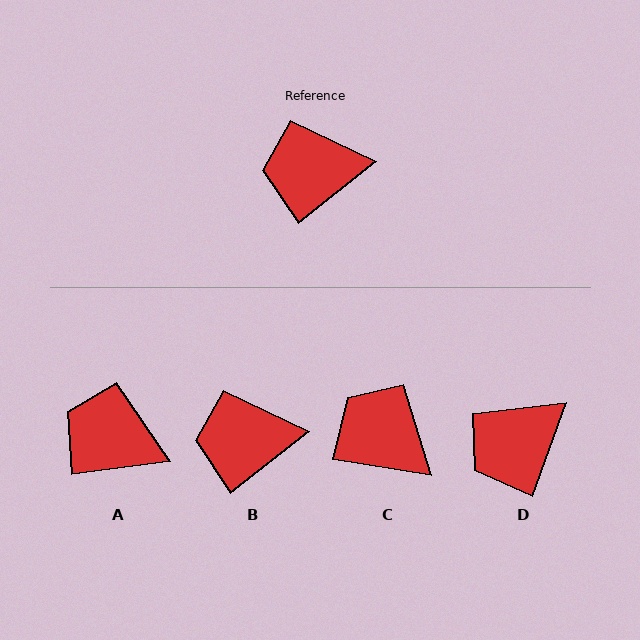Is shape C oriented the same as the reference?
No, it is off by about 48 degrees.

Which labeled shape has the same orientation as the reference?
B.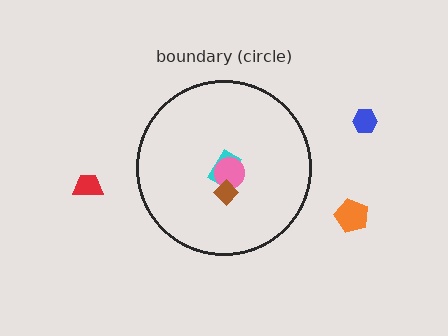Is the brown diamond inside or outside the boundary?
Inside.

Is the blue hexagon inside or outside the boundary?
Outside.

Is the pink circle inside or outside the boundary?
Inside.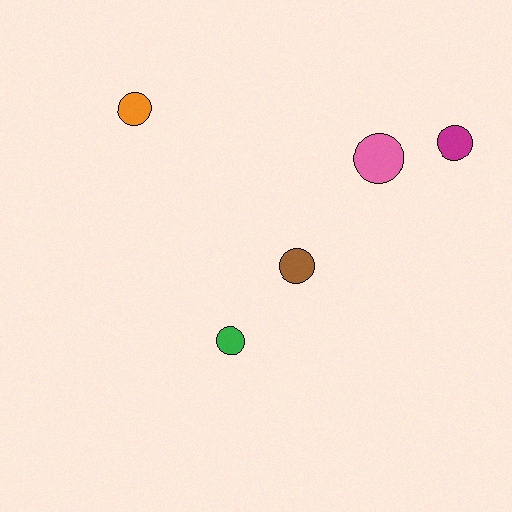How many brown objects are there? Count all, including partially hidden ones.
There is 1 brown object.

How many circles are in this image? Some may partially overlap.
There are 5 circles.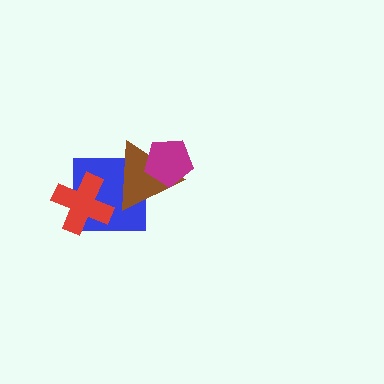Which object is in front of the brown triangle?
The magenta pentagon is in front of the brown triangle.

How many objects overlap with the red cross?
1 object overlaps with the red cross.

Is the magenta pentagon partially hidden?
No, no other shape covers it.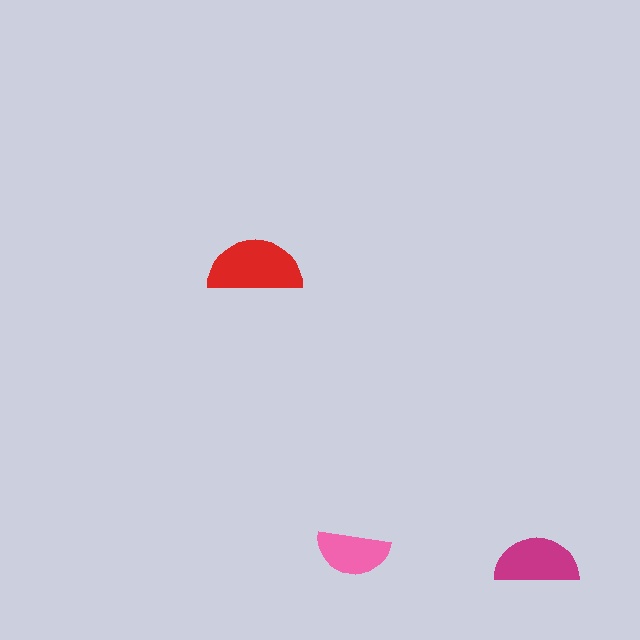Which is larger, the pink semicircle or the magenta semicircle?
The magenta one.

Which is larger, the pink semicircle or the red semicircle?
The red one.